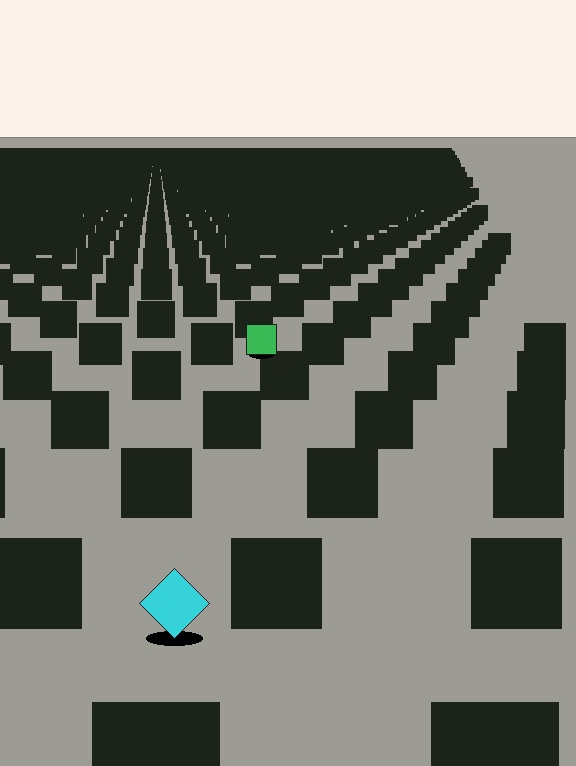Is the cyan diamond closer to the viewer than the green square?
Yes. The cyan diamond is closer — you can tell from the texture gradient: the ground texture is coarser near it.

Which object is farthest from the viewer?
The green square is farthest from the viewer. It appears smaller and the ground texture around it is denser.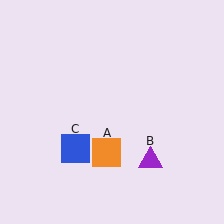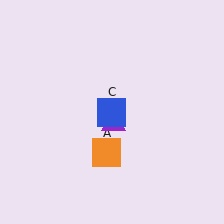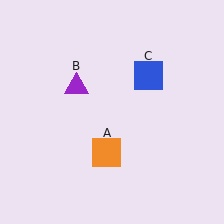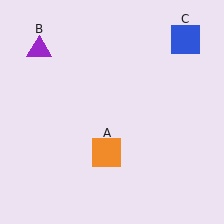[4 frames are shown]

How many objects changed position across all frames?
2 objects changed position: purple triangle (object B), blue square (object C).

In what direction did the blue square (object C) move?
The blue square (object C) moved up and to the right.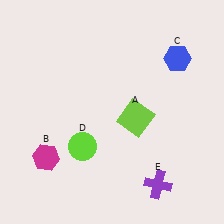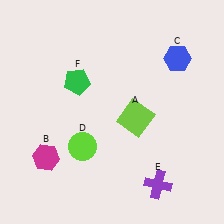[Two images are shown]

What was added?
A green pentagon (F) was added in Image 2.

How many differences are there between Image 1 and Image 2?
There is 1 difference between the two images.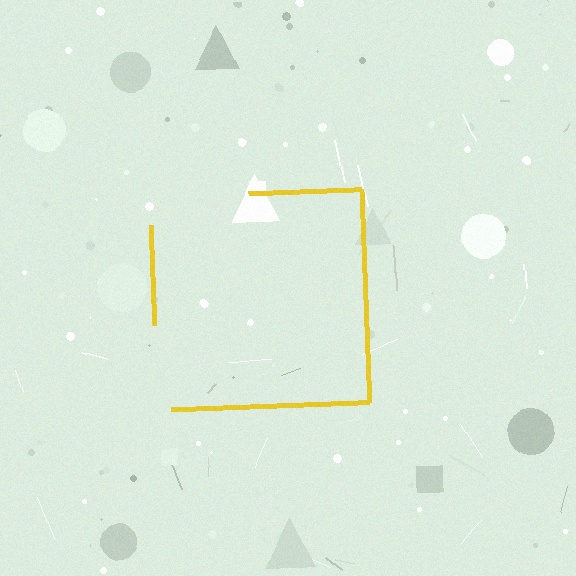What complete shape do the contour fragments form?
The contour fragments form a square.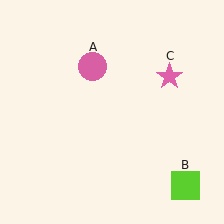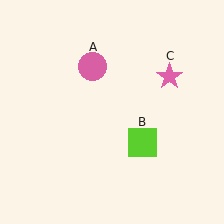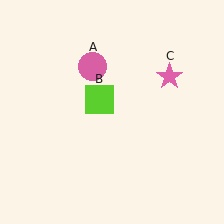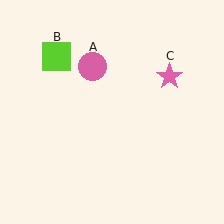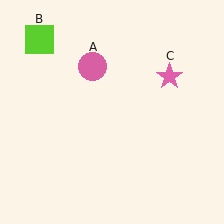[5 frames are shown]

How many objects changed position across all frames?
1 object changed position: lime square (object B).